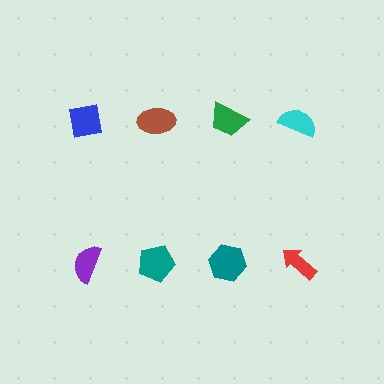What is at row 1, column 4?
A cyan semicircle.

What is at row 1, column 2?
A brown ellipse.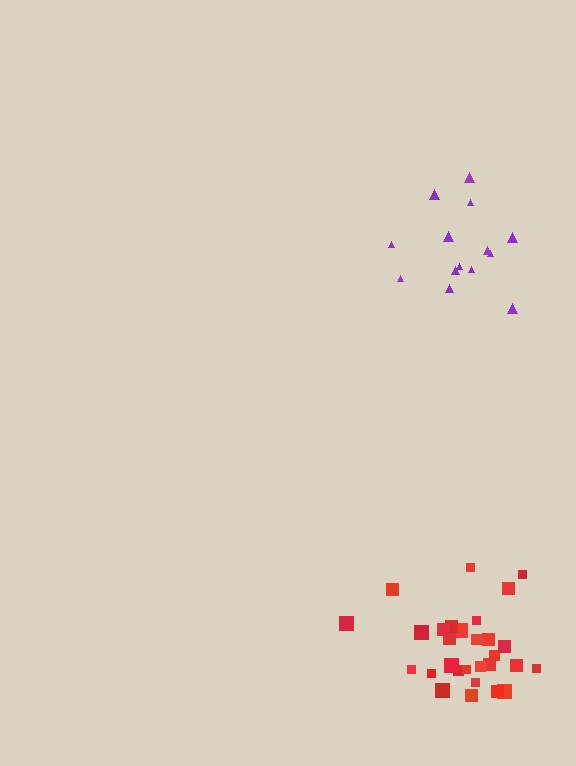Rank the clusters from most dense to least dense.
red, purple.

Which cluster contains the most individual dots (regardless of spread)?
Red (29).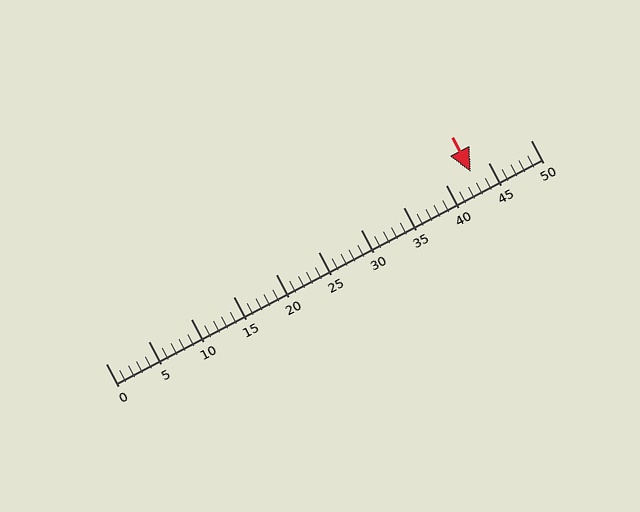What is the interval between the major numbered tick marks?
The major tick marks are spaced 5 units apart.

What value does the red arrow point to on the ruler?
The red arrow points to approximately 43.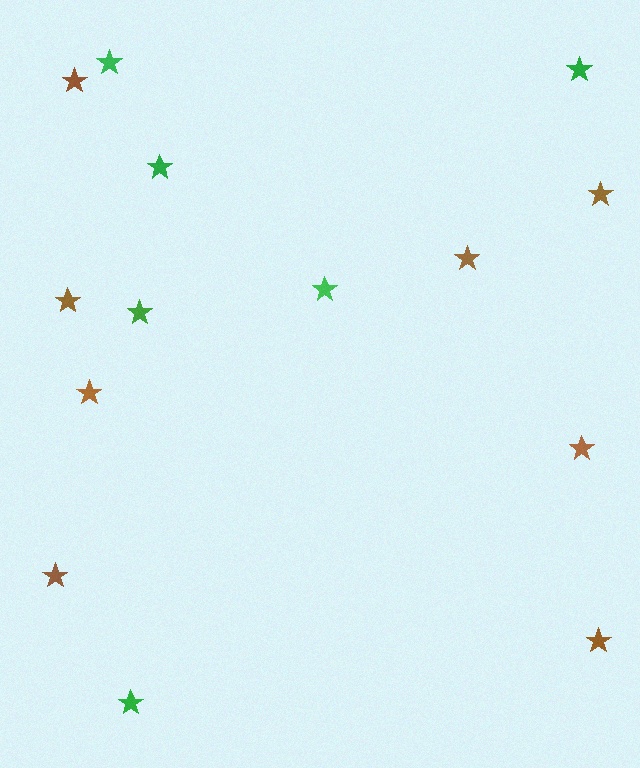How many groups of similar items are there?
There are 2 groups: one group of green stars (6) and one group of brown stars (8).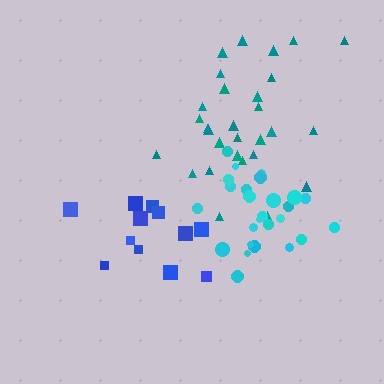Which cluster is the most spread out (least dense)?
Blue.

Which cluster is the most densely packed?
Cyan.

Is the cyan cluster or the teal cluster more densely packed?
Cyan.